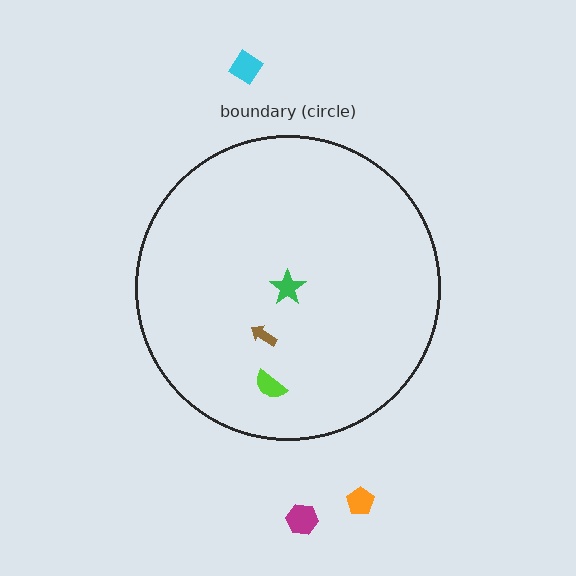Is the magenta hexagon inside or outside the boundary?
Outside.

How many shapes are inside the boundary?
3 inside, 3 outside.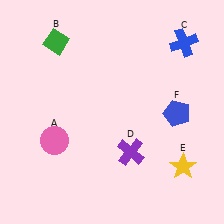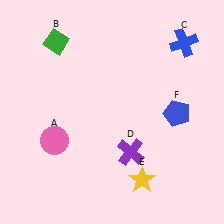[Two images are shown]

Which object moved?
The yellow star (E) moved left.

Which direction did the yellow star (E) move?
The yellow star (E) moved left.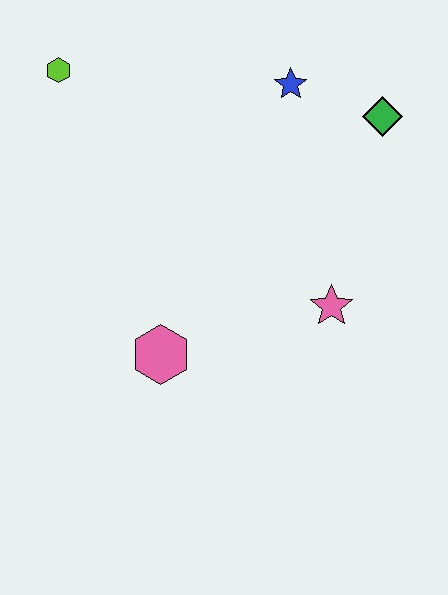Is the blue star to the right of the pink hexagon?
Yes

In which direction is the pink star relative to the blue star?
The pink star is below the blue star.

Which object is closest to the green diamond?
The blue star is closest to the green diamond.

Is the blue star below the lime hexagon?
Yes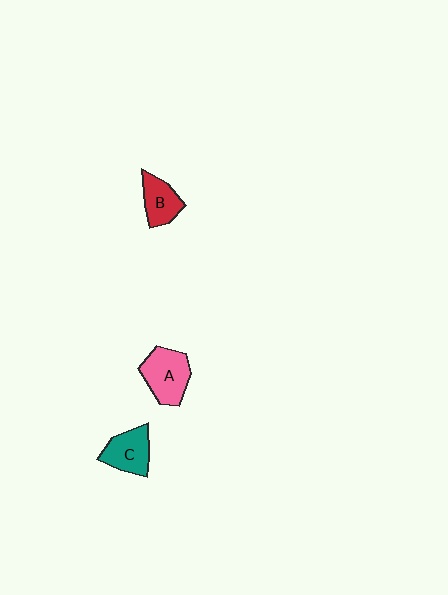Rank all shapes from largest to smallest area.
From largest to smallest: A (pink), C (teal), B (red).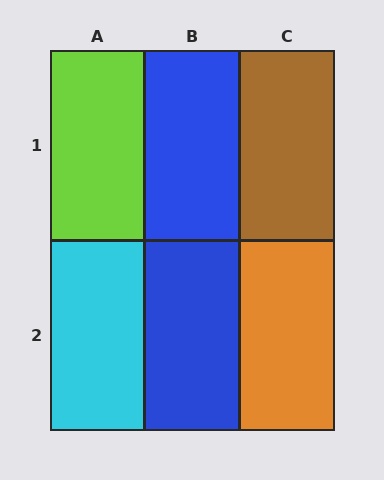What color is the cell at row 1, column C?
Brown.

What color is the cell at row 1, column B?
Blue.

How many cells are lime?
1 cell is lime.